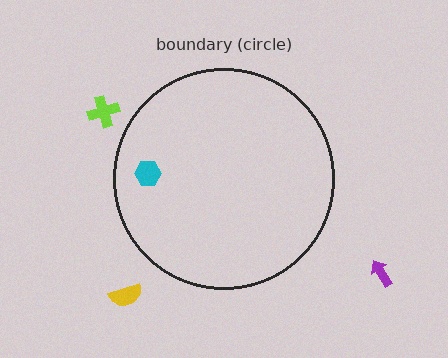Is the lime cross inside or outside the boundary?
Outside.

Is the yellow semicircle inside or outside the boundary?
Outside.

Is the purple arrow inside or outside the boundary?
Outside.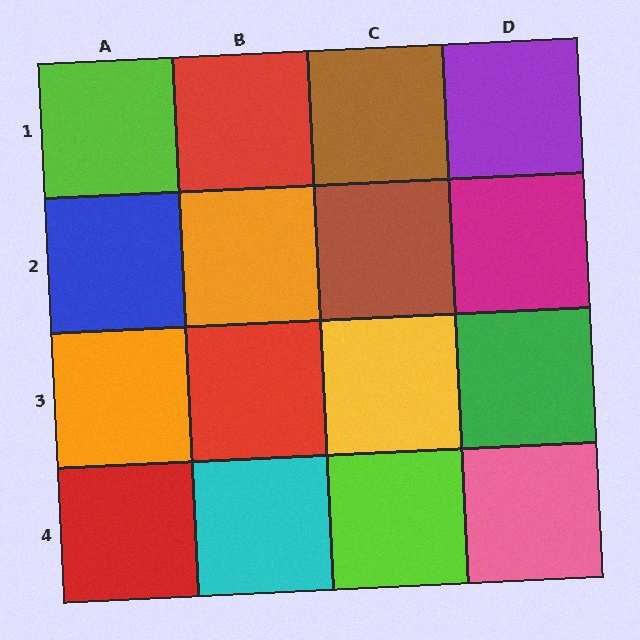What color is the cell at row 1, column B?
Red.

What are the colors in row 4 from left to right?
Red, cyan, lime, pink.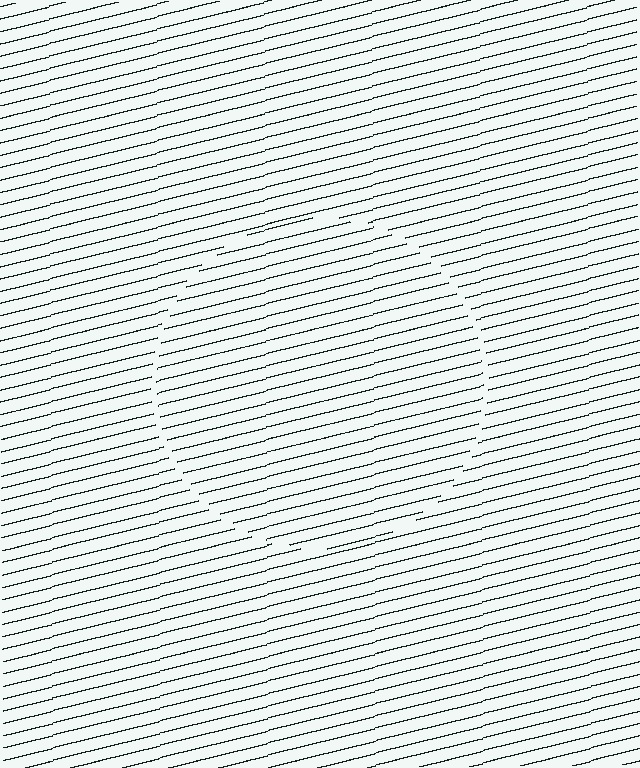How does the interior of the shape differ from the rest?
The interior of the shape contains the same grating, shifted by half a period — the contour is defined by the phase discontinuity where line-ends from the inner and outer gratings abut.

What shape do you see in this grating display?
An illusory circle. The interior of the shape contains the same grating, shifted by half a period — the contour is defined by the phase discontinuity where line-ends from the inner and outer gratings abut.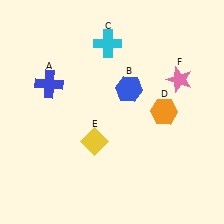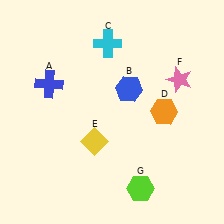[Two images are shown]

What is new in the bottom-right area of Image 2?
A lime hexagon (G) was added in the bottom-right area of Image 2.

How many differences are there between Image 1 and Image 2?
There is 1 difference between the two images.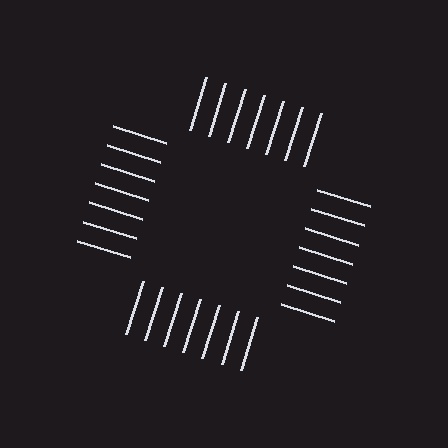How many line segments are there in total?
28 — 7 along each of the 4 edges.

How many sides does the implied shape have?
4 sides — the line-ends trace a square.